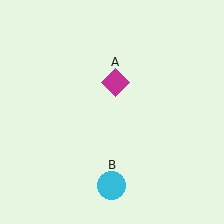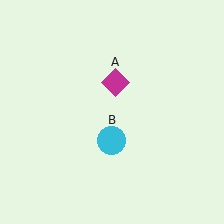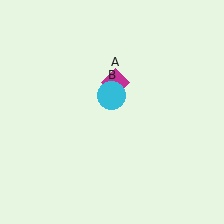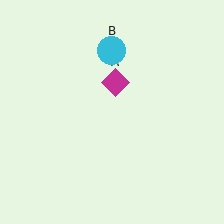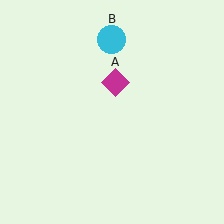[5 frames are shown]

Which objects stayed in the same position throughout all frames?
Magenta diamond (object A) remained stationary.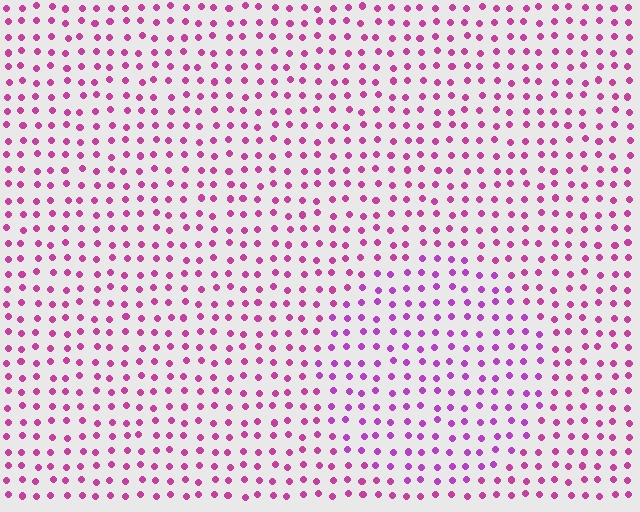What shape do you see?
I see a circle.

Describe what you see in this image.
The image is filled with small magenta elements in a uniform arrangement. A circle-shaped region is visible where the elements are tinted to a slightly different hue, forming a subtle color boundary.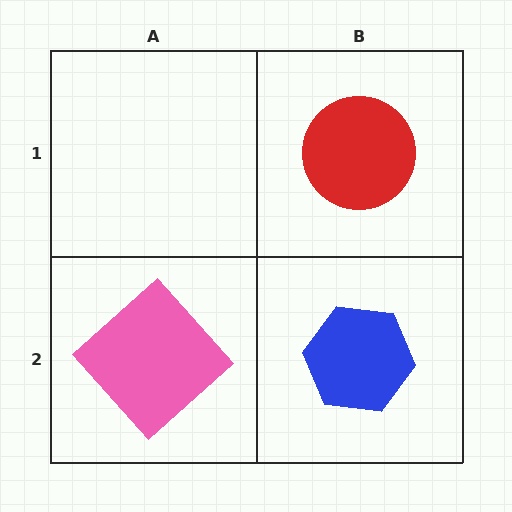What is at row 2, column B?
A blue hexagon.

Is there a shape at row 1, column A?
No, that cell is empty.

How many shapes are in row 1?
1 shape.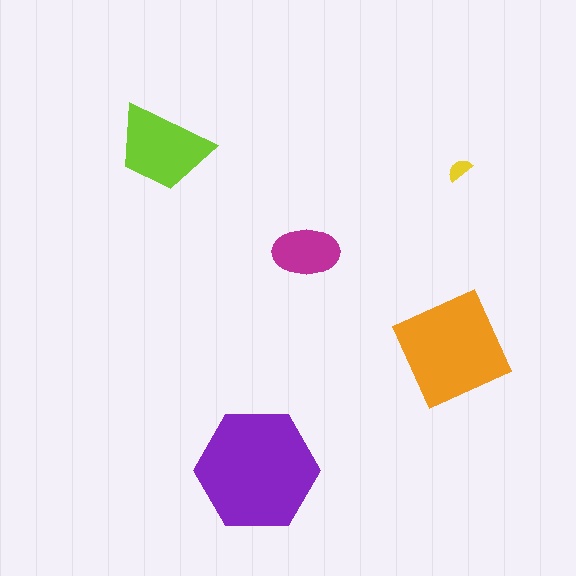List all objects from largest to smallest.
The purple hexagon, the orange diamond, the lime trapezoid, the magenta ellipse, the yellow semicircle.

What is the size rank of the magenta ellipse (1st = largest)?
4th.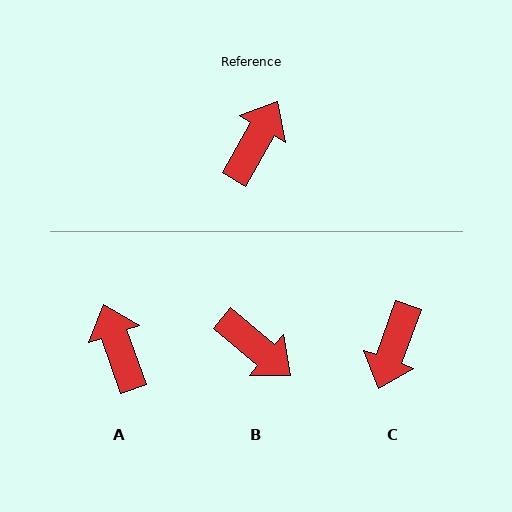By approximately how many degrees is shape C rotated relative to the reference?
Approximately 171 degrees clockwise.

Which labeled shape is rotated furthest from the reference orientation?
C, about 171 degrees away.